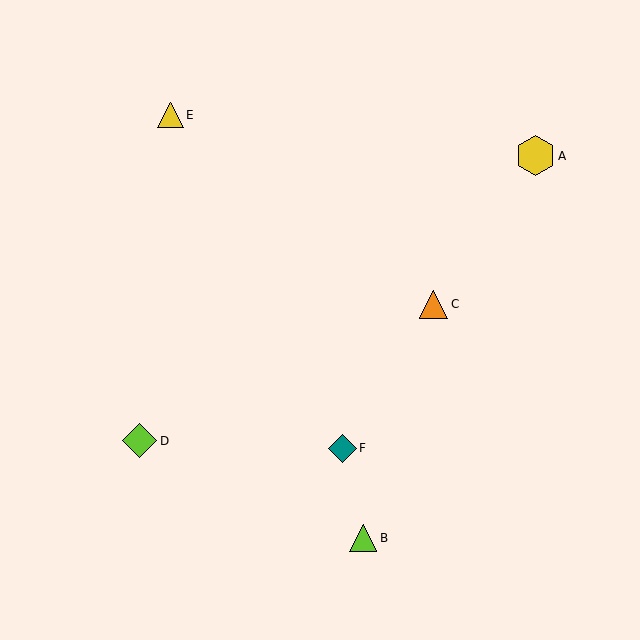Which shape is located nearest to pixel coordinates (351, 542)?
The lime triangle (labeled B) at (363, 538) is nearest to that location.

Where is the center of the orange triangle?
The center of the orange triangle is at (434, 304).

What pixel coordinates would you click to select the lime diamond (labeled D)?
Click at (140, 441) to select the lime diamond D.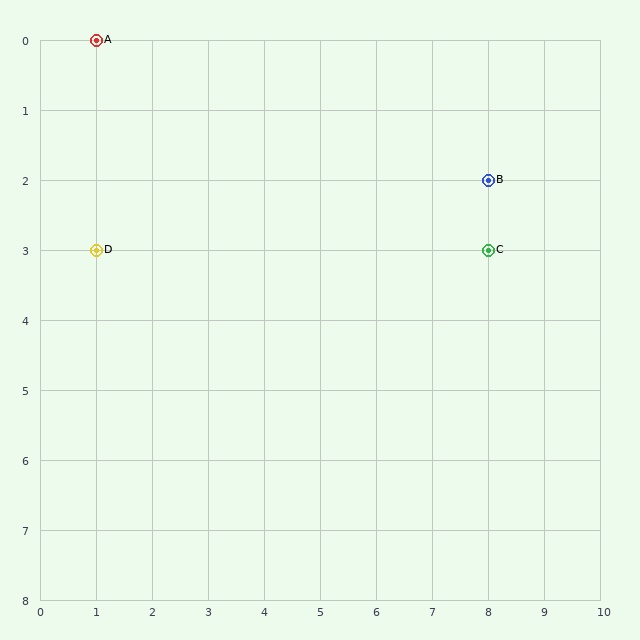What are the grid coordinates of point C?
Point C is at grid coordinates (8, 3).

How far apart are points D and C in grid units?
Points D and C are 7 columns apart.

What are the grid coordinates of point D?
Point D is at grid coordinates (1, 3).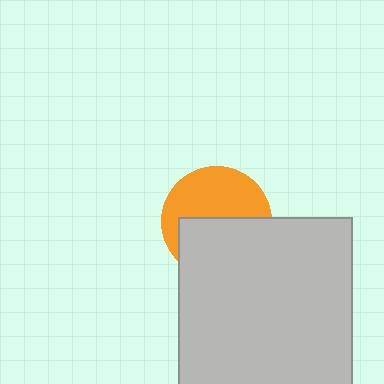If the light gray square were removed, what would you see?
You would see the complete orange circle.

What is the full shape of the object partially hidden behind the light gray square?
The partially hidden object is an orange circle.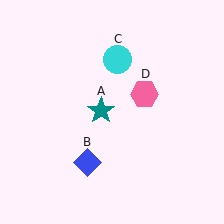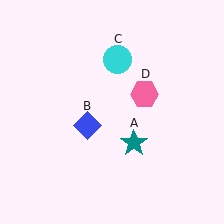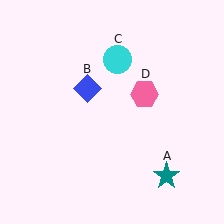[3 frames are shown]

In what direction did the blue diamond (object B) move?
The blue diamond (object B) moved up.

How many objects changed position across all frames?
2 objects changed position: teal star (object A), blue diamond (object B).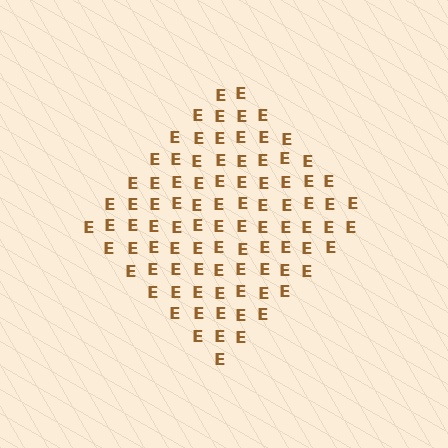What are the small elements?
The small elements are letter E's.